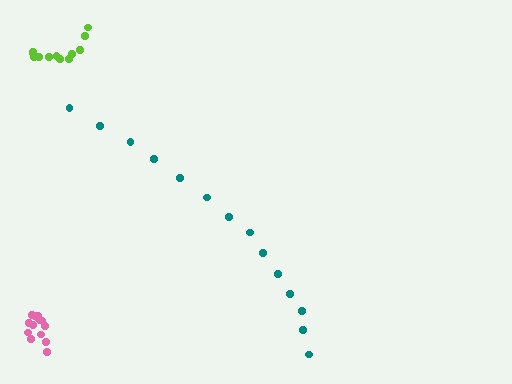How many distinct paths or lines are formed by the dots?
There are 3 distinct paths.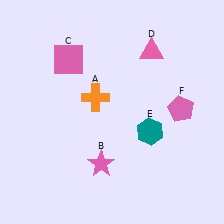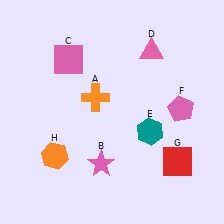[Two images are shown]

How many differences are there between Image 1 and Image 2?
There are 2 differences between the two images.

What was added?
A red square (G), an orange hexagon (H) were added in Image 2.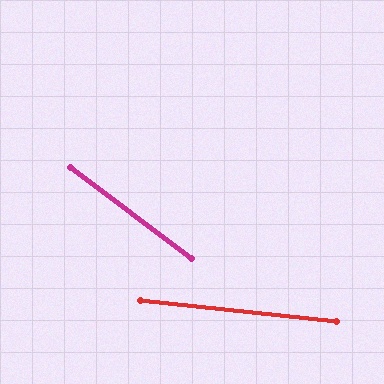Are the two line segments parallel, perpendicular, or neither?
Neither parallel nor perpendicular — they differ by about 31°.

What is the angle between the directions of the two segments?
Approximately 31 degrees.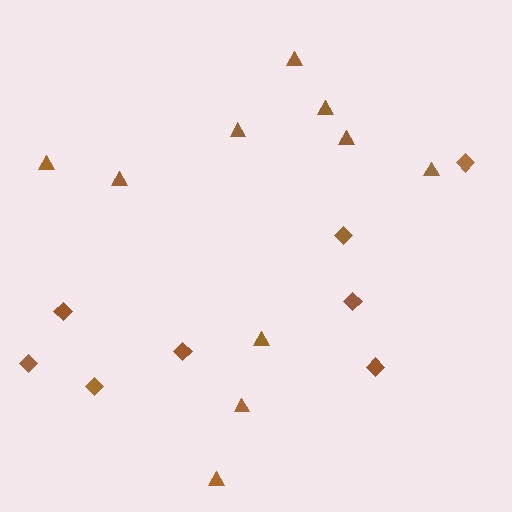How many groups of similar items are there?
There are 2 groups: one group of triangles (10) and one group of diamonds (8).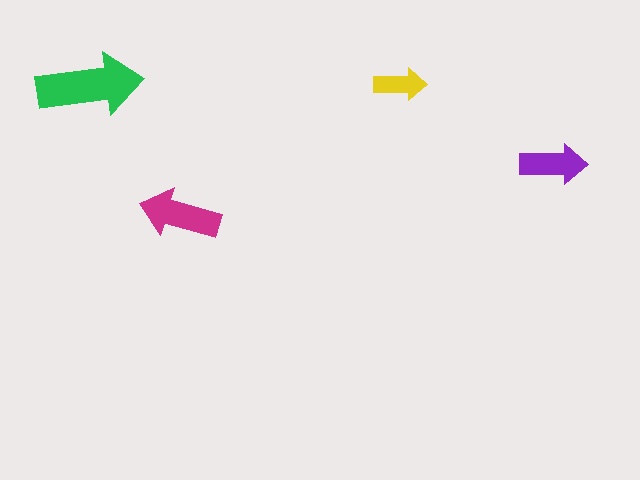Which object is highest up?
The yellow arrow is topmost.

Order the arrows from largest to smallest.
the green one, the magenta one, the purple one, the yellow one.